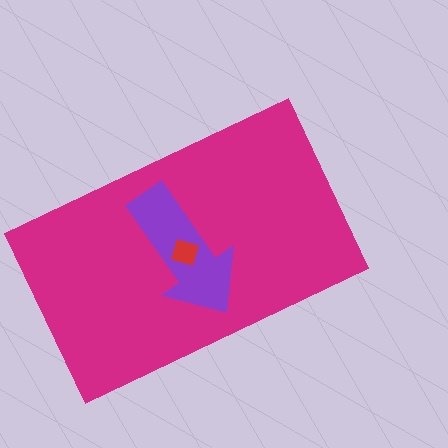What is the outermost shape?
The magenta rectangle.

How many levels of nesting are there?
3.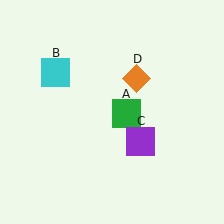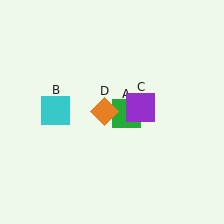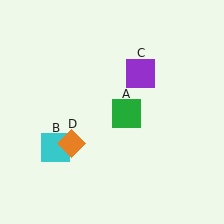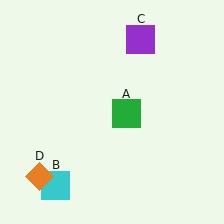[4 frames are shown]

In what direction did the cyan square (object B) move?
The cyan square (object B) moved down.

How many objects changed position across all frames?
3 objects changed position: cyan square (object B), purple square (object C), orange diamond (object D).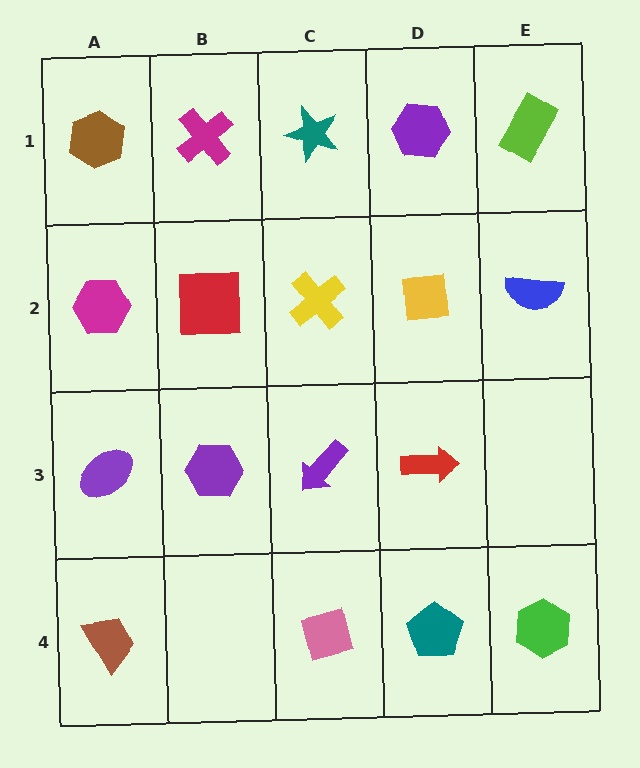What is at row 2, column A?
A magenta hexagon.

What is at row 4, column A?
A brown trapezoid.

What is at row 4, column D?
A teal pentagon.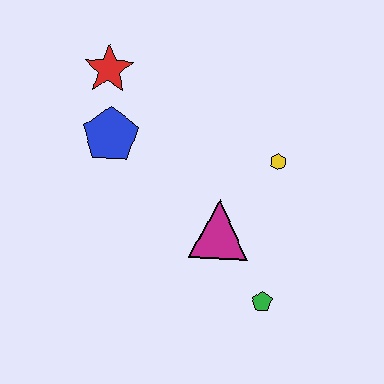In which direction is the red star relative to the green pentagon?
The red star is above the green pentagon.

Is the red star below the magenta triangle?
No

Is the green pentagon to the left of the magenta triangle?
No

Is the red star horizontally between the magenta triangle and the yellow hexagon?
No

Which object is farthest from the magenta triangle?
The red star is farthest from the magenta triangle.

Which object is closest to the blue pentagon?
The red star is closest to the blue pentagon.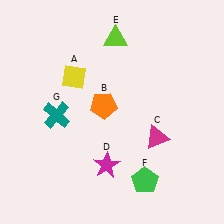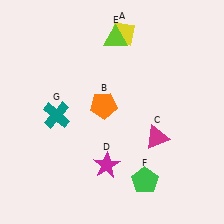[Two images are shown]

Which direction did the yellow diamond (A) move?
The yellow diamond (A) moved right.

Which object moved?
The yellow diamond (A) moved right.